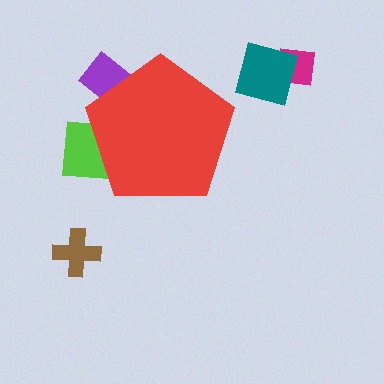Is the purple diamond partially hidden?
Yes, the purple diamond is partially hidden behind the red pentagon.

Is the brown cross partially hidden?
No, the brown cross is fully visible.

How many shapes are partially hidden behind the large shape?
2 shapes are partially hidden.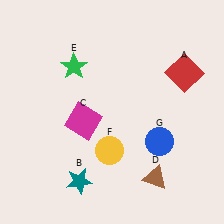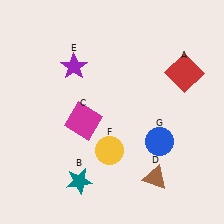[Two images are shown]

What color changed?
The star (E) changed from green in Image 1 to purple in Image 2.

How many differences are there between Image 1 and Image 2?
There is 1 difference between the two images.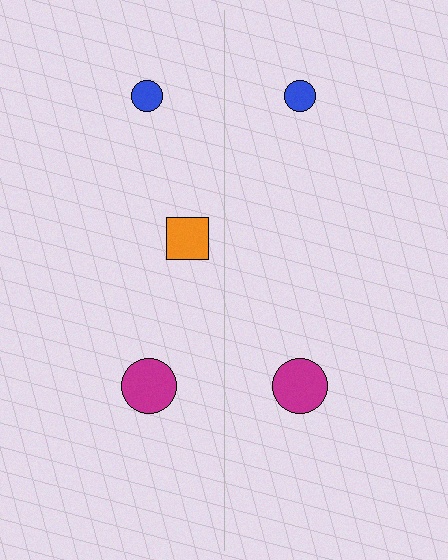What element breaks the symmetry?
A orange square is missing from the right side.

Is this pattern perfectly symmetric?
No, the pattern is not perfectly symmetric. A orange square is missing from the right side.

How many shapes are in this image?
There are 5 shapes in this image.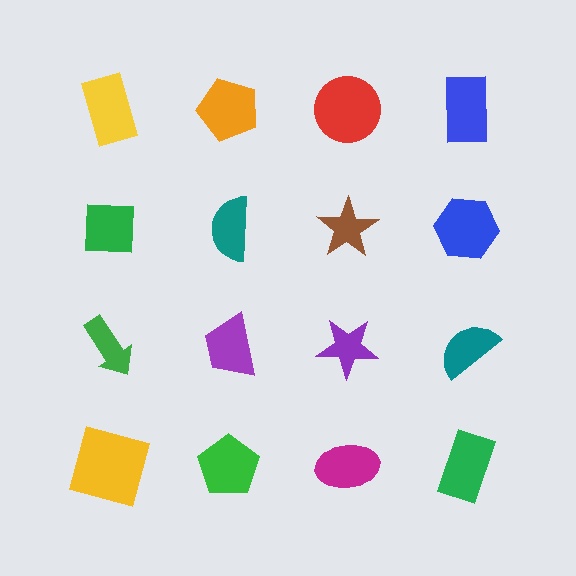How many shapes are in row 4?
4 shapes.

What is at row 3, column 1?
A green arrow.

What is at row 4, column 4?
A green rectangle.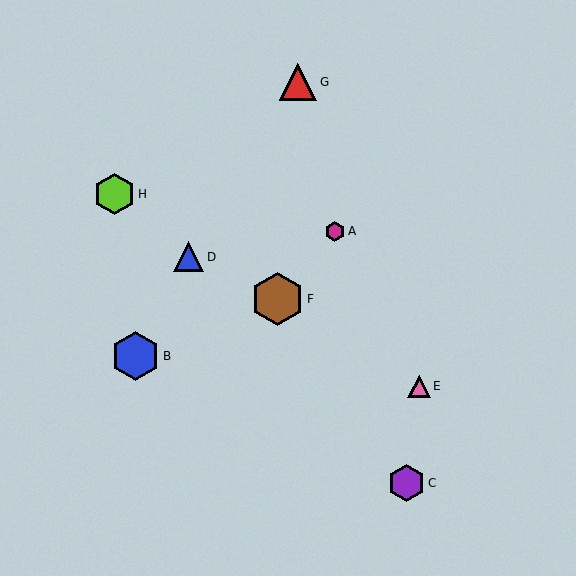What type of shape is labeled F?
Shape F is a brown hexagon.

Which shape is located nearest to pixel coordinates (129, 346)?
The blue hexagon (labeled B) at (136, 356) is nearest to that location.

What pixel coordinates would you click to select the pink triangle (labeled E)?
Click at (419, 386) to select the pink triangle E.